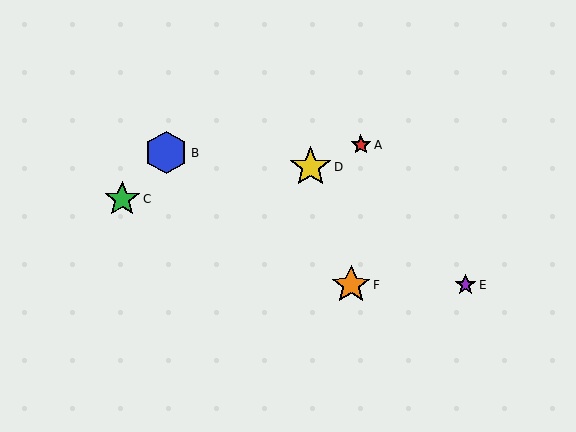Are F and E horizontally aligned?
Yes, both are at y≈285.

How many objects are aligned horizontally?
2 objects (E, F) are aligned horizontally.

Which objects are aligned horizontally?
Objects E, F are aligned horizontally.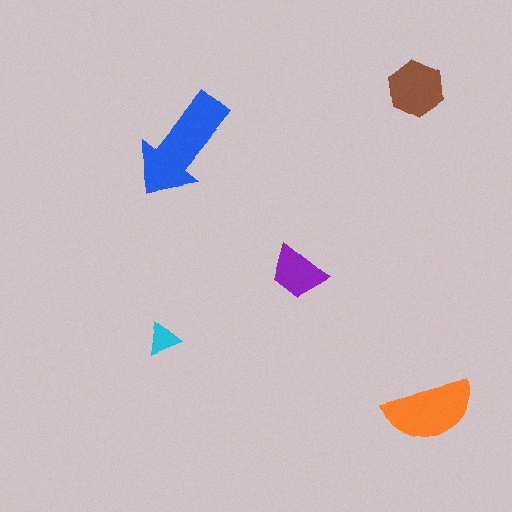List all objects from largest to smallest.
The blue arrow, the orange semicircle, the brown hexagon, the purple trapezoid, the cyan triangle.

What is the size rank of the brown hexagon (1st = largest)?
3rd.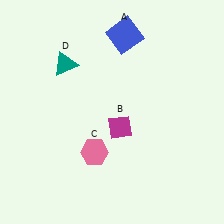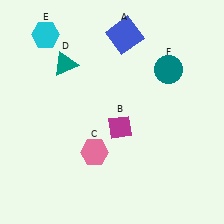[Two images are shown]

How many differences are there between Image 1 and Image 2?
There are 2 differences between the two images.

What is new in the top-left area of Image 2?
A cyan hexagon (E) was added in the top-left area of Image 2.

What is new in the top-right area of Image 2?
A teal circle (F) was added in the top-right area of Image 2.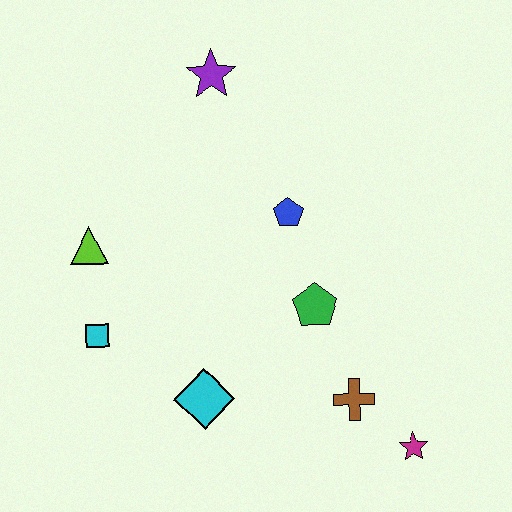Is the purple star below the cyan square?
No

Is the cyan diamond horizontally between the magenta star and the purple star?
No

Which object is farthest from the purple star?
The magenta star is farthest from the purple star.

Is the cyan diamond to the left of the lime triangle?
No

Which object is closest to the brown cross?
The magenta star is closest to the brown cross.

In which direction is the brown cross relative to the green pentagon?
The brown cross is below the green pentagon.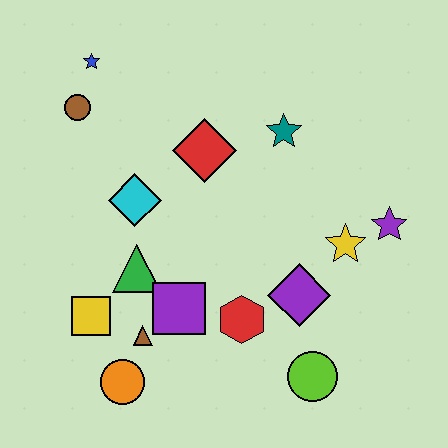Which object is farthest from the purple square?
The blue star is farthest from the purple square.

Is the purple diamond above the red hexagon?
Yes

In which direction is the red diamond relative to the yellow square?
The red diamond is above the yellow square.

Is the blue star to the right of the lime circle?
No